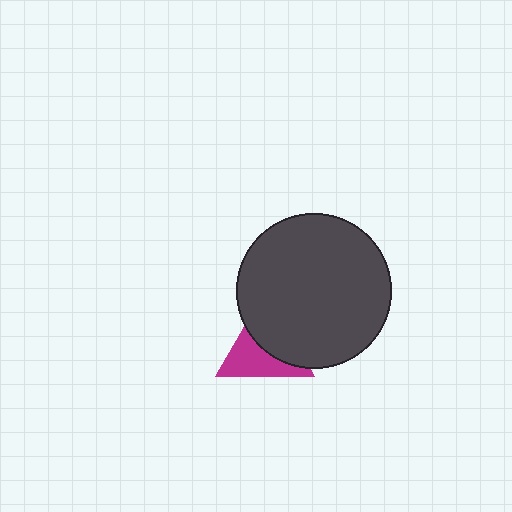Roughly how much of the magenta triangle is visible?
About half of it is visible (roughly 50%).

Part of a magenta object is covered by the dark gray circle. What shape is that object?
It is a triangle.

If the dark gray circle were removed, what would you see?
You would see the complete magenta triangle.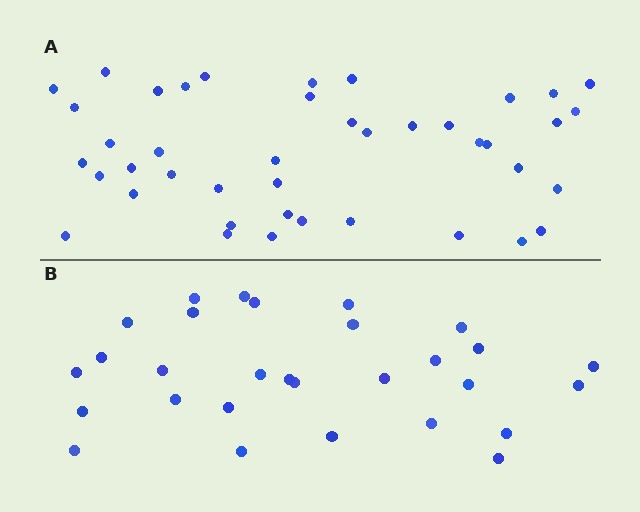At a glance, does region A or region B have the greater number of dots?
Region A (the top region) has more dots.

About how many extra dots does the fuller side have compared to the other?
Region A has approximately 15 more dots than region B.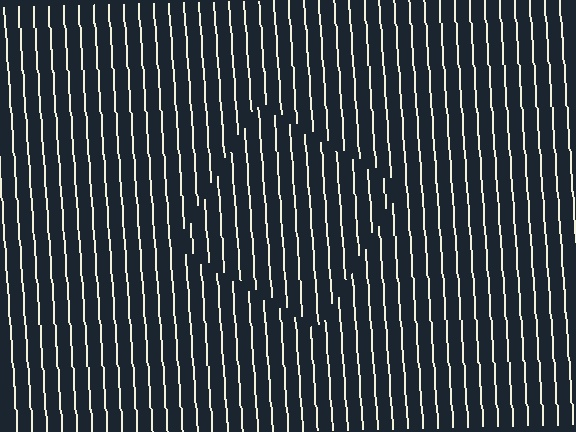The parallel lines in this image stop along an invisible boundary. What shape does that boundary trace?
An illusory square. The interior of the shape contains the same grating, shifted by half a period — the contour is defined by the phase discontinuity where line-ends from the inner and outer gratings abut.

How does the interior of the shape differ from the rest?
The interior of the shape contains the same grating, shifted by half a period — the contour is defined by the phase discontinuity where line-ends from the inner and outer gratings abut.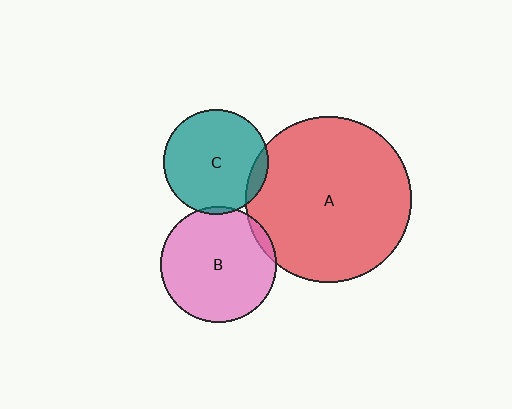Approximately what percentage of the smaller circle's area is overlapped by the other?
Approximately 5%.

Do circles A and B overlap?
Yes.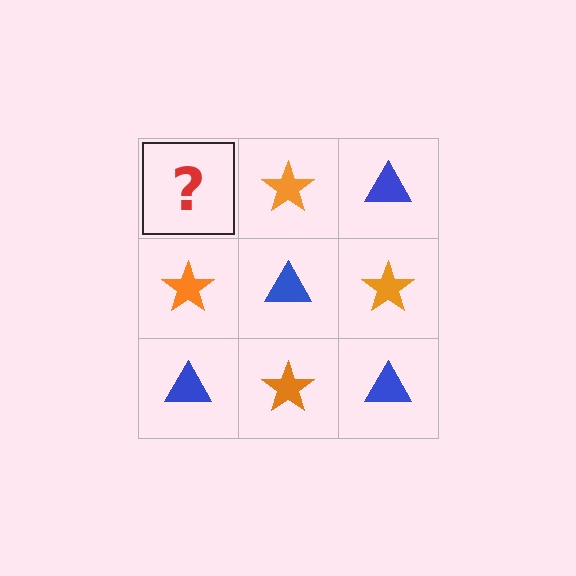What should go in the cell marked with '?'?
The missing cell should contain a blue triangle.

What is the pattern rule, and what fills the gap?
The rule is that it alternates blue triangle and orange star in a checkerboard pattern. The gap should be filled with a blue triangle.